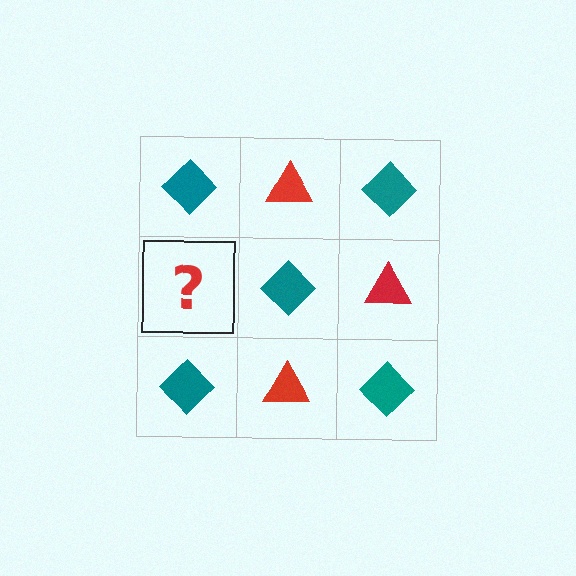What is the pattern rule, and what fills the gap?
The rule is that it alternates teal diamond and red triangle in a checkerboard pattern. The gap should be filled with a red triangle.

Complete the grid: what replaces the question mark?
The question mark should be replaced with a red triangle.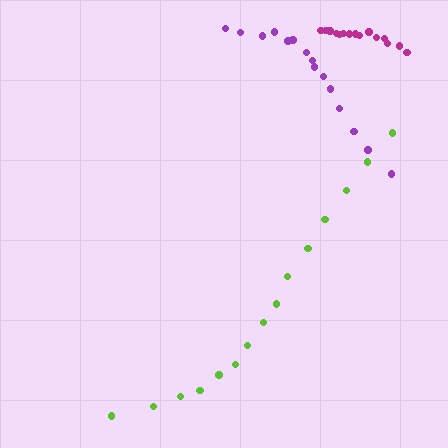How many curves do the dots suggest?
There are 3 distinct paths.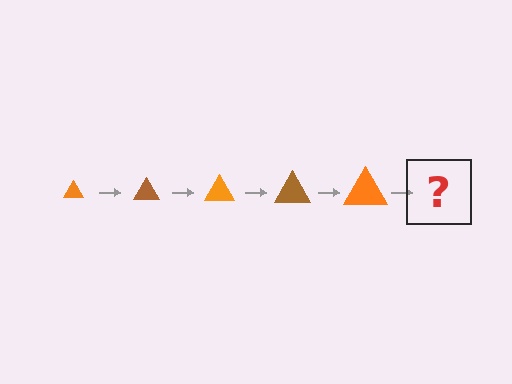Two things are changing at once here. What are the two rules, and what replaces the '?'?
The two rules are that the triangle grows larger each step and the color cycles through orange and brown. The '?' should be a brown triangle, larger than the previous one.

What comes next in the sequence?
The next element should be a brown triangle, larger than the previous one.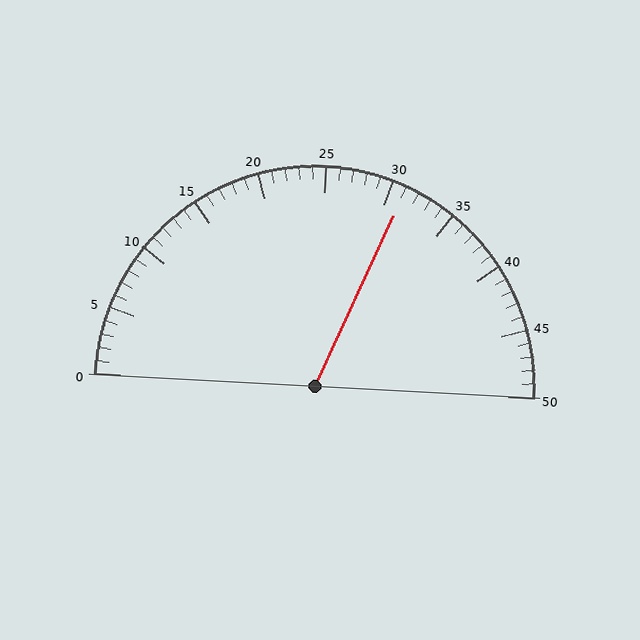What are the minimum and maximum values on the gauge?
The gauge ranges from 0 to 50.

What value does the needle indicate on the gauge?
The needle indicates approximately 31.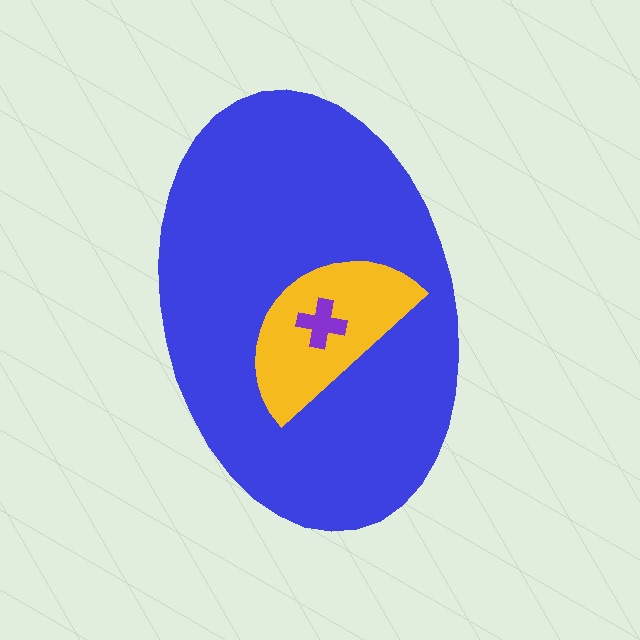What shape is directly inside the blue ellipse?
The yellow semicircle.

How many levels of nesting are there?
3.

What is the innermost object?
The purple cross.